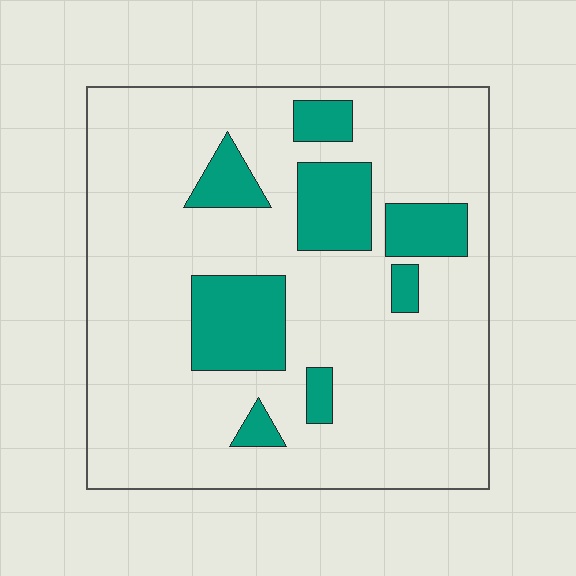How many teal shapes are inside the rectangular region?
8.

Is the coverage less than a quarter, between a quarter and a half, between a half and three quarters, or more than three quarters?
Less than a quarter.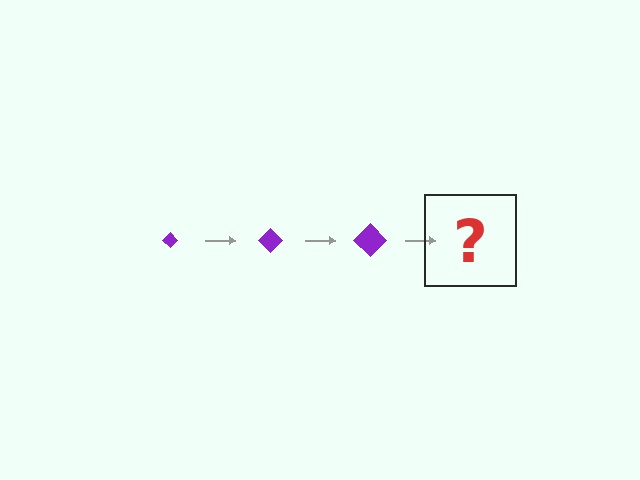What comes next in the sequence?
The next element should be a purple diamond, larger than the previous one.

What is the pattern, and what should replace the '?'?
The pattern is that the diamond gets progressively larger each step. The '?' should be a purple diamond, larger than the previous one.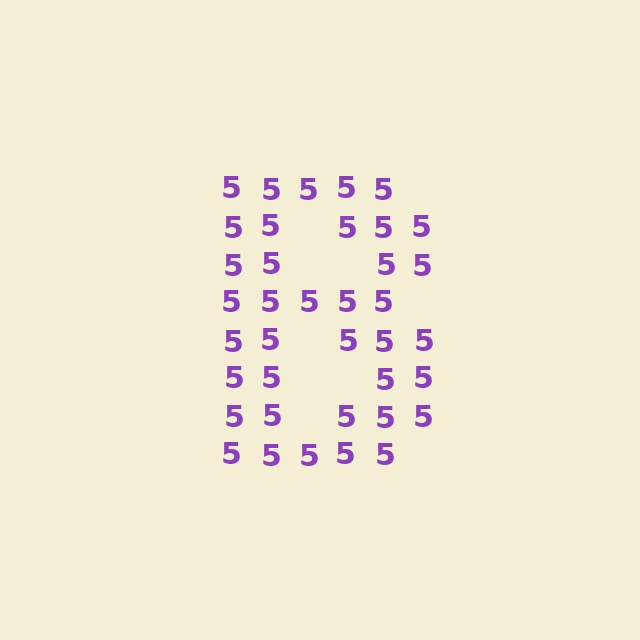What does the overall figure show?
The overall figure shows the letter B.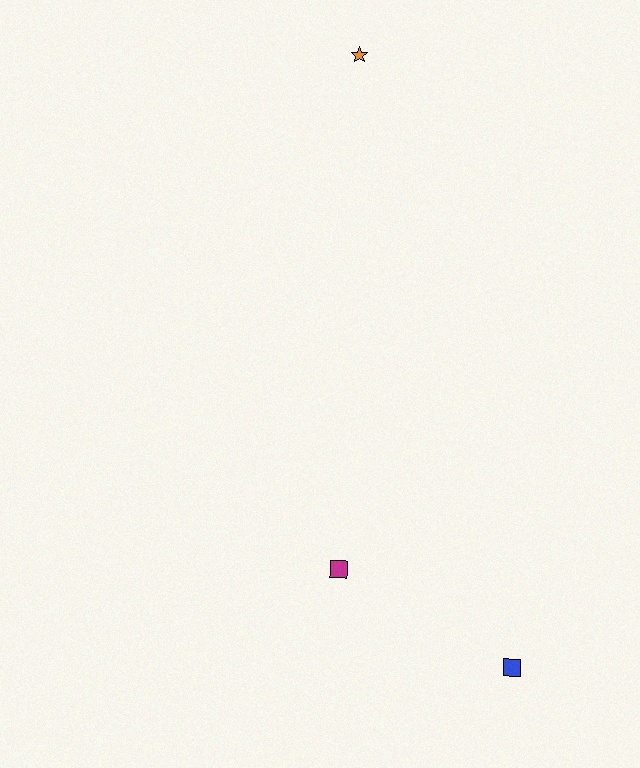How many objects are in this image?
There are 3 objects.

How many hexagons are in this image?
There are no hexagons.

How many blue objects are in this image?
There is 1 blue object.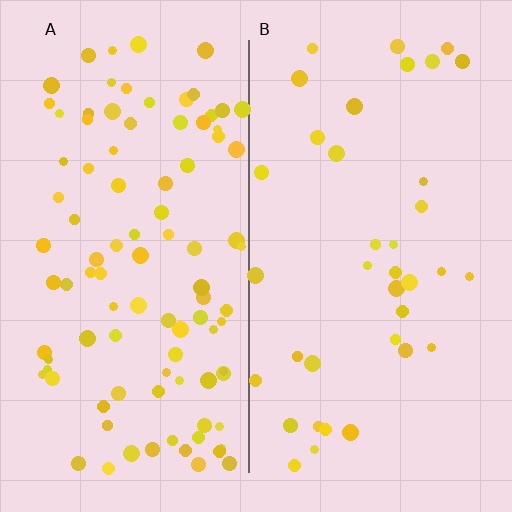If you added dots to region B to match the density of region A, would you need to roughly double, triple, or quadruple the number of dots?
Approximately triple.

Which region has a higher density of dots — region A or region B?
A (the left).